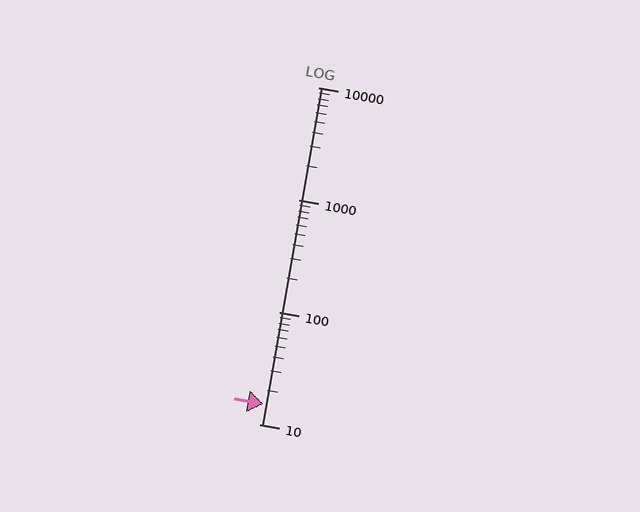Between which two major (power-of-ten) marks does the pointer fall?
The pointer is between 10 and 100.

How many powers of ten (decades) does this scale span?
The scale spans 3 decades, from 10 to 10000.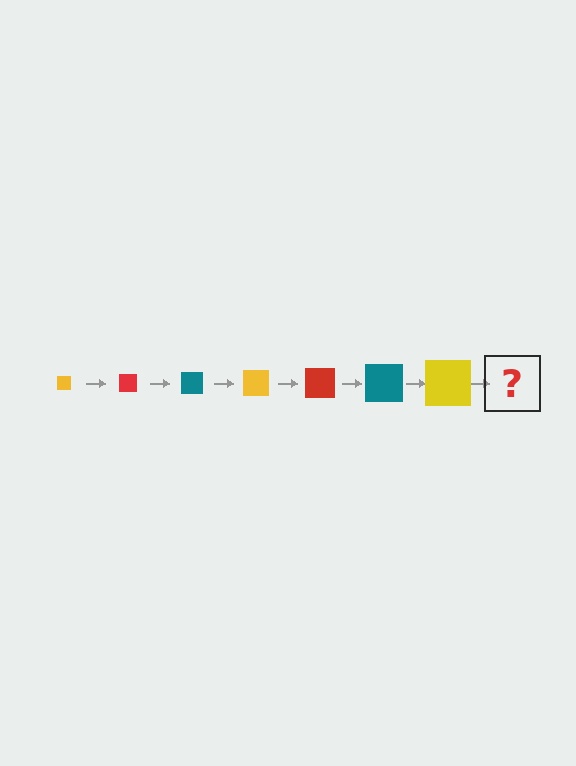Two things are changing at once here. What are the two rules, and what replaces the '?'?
The two rules are that the square grows larger each step and the color cycles through yellow, red, and teal. The '?' should be a red square, larger than the previous one.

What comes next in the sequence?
The next element should be a red square, larger than the previous one.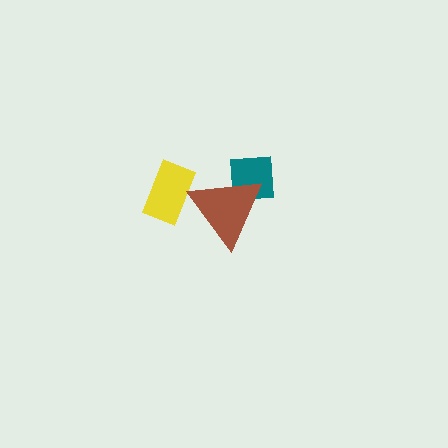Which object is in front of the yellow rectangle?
The brown triangle is in front of the yellow rectangle.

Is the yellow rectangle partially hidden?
Yes, it is partially covered by another shape.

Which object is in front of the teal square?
The brown triangle is in front of the teal square.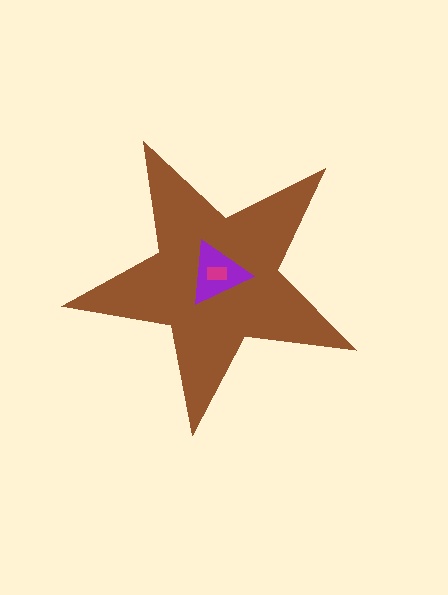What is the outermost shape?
The brown star.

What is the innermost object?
The magenta rectangle.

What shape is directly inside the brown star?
The purple triangle.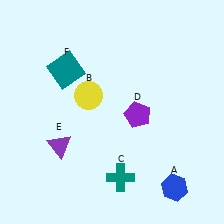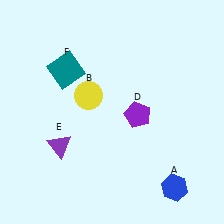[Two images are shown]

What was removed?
The teal cross (C) was removed in Image 2.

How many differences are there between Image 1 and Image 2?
There is 1 difference between the two images.